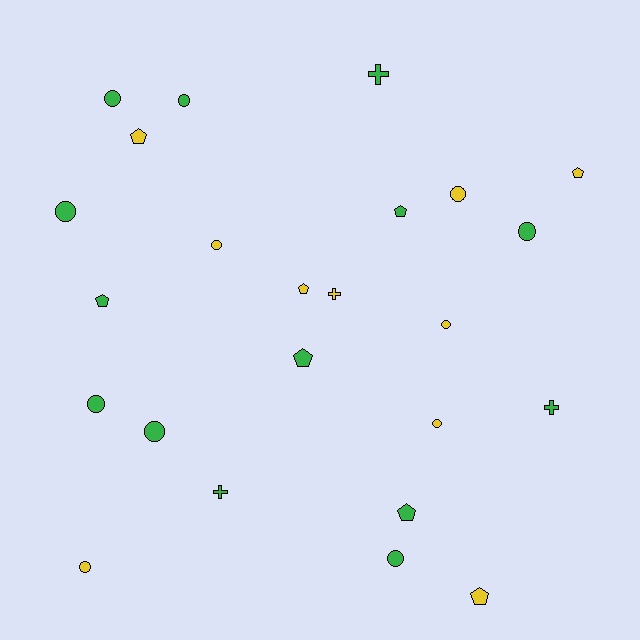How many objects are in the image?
There are 24 objects.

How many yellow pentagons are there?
There are 4 yellow pentagons.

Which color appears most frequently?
Green, with 14 objects.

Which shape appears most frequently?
Circle, with 12 objects.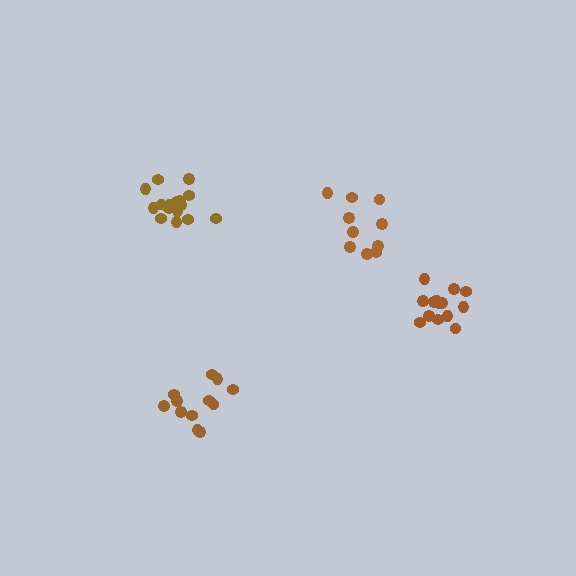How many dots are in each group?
Group 1: 12 dots, Group 2: 16 dots, Group 3: 10 dots, Group 4: 14 dots (52 total).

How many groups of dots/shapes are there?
There are 4 groups.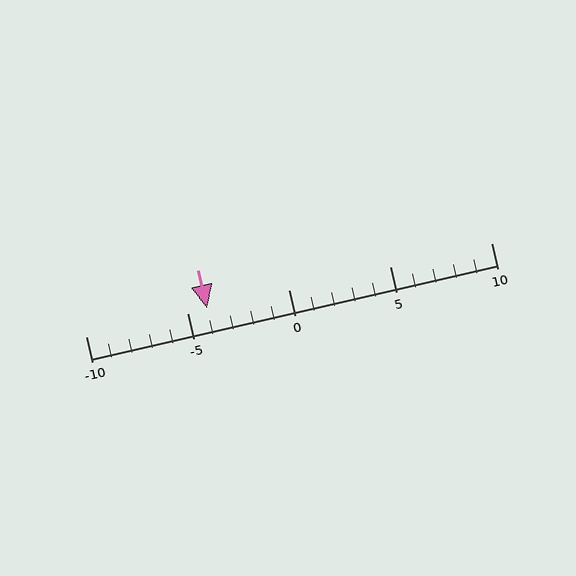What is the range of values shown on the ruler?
The ruler shows values from -10 to 10.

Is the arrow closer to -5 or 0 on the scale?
The arrow is closer to -5.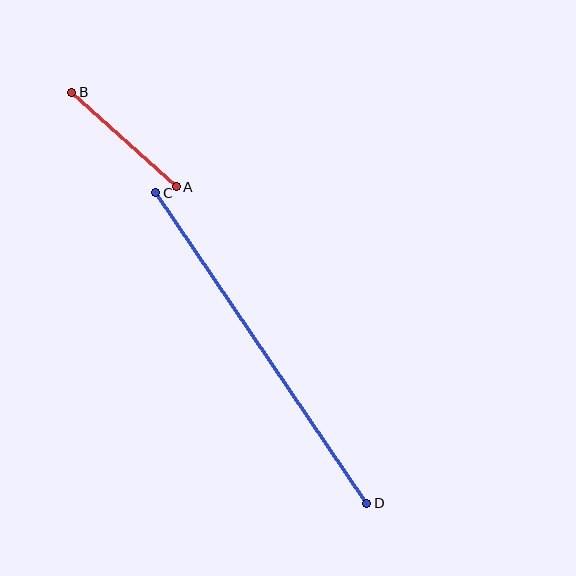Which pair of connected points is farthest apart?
Points C and D are farthest apart.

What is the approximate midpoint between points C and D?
The midpoint is at approximately (261, 348) pixels.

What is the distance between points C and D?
The distance is approximately 375 pixels.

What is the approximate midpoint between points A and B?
The midpoint is at approximately (124, 140) pixels.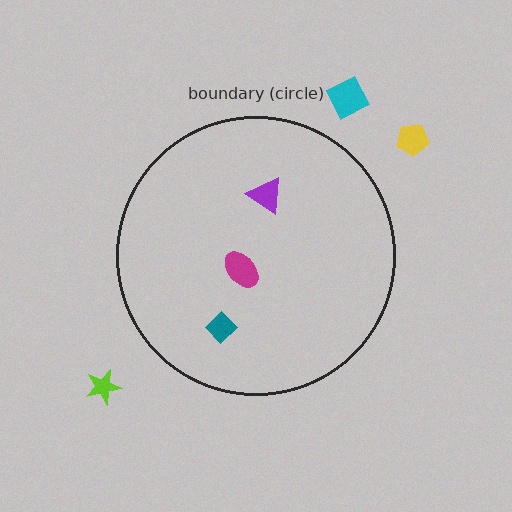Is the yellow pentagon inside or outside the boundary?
Outside.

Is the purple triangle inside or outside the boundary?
Inside.